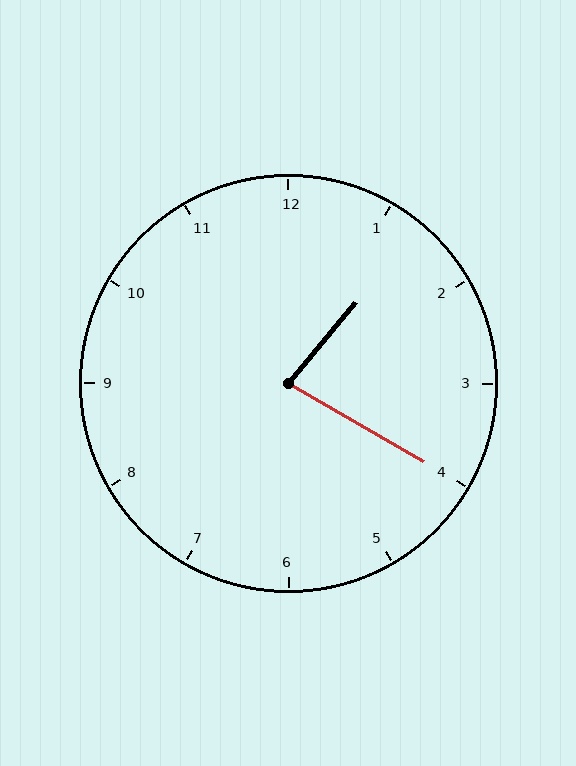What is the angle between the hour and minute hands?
Approximately 80 degrees.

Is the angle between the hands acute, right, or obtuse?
It is acute.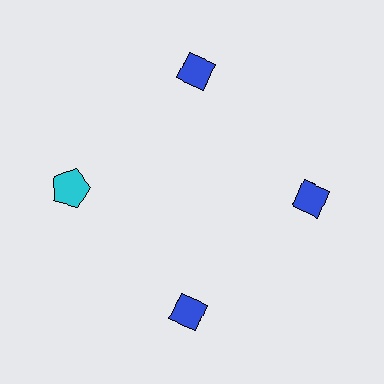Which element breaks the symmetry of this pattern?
The cyan pentagon at roughly the 9 o'clock position breaks the symmetry. All other shapes are blue diamonds.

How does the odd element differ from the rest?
It differs in both color (cyan instead of blue) and shape (pentagon instead of diamond).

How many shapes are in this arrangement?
There are 4 shapes arranged in a ring pattern.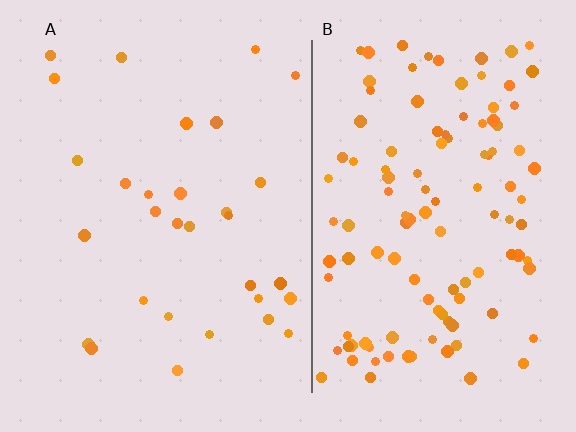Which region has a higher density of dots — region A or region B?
B (the right).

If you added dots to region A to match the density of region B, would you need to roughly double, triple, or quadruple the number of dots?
Approximately quadruple.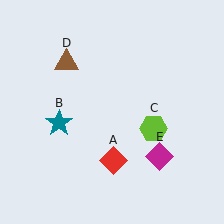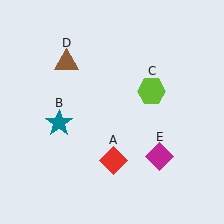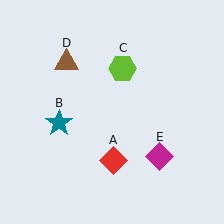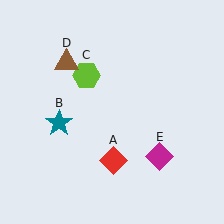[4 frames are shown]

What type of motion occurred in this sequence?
The lime hexagon (object C) rotated counterclockwise around the center of the scene.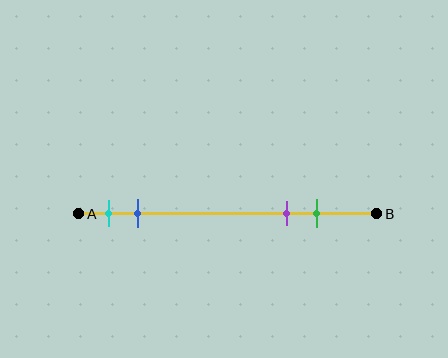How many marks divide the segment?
There are 4 marks dividing the segment.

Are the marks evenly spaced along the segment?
No, the marks are not evenly spaced.